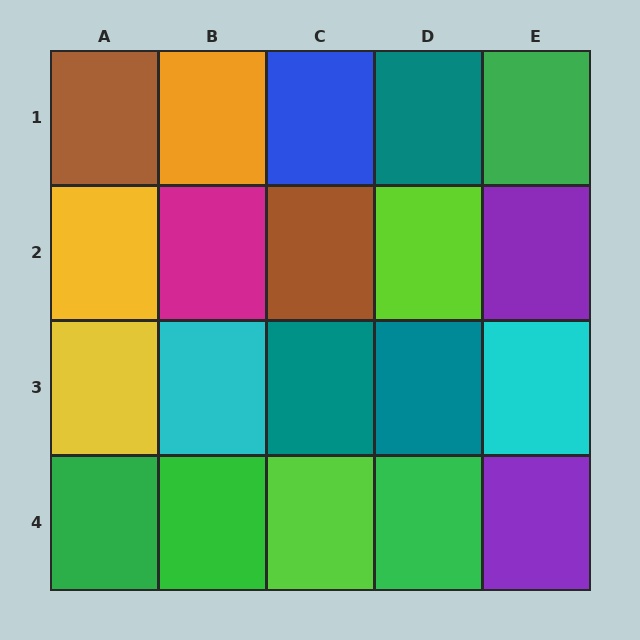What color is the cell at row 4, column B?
Green.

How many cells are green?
4 cells are green.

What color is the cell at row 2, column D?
Lime.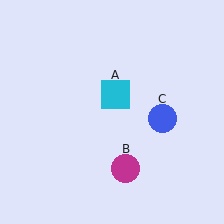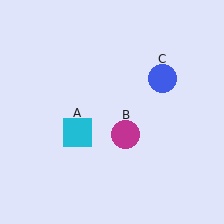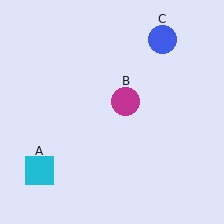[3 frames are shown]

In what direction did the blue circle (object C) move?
The blue circle (object C) moved up.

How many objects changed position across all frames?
3 objects changed position: cyan square (object A), magenta circle (object B), blue circle (object C).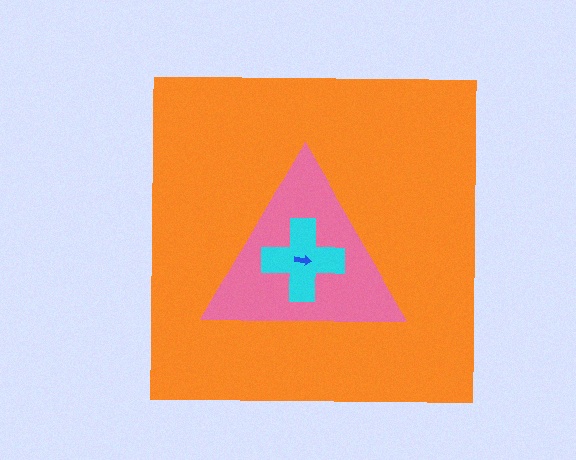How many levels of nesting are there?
4.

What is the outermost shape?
The orange square.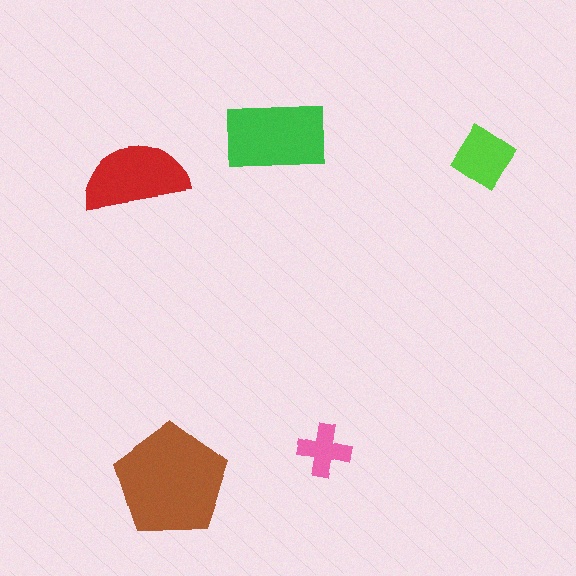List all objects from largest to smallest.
The brown pentagon, the green rectangle, the red semicircle, the lime diamond, the pink cross.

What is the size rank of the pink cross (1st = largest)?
5th.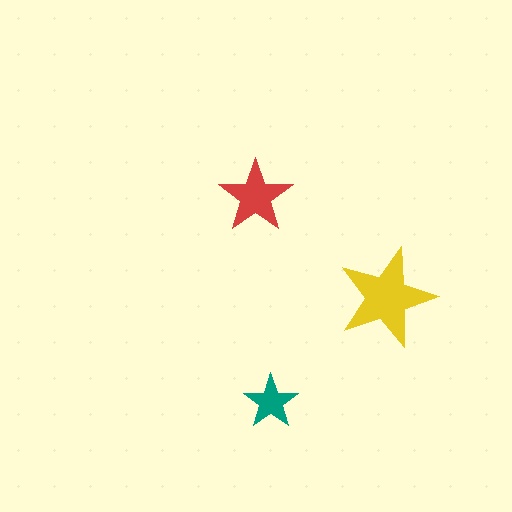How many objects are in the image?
There are 3 objects in the image.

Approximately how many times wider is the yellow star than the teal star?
About 2 times wider.